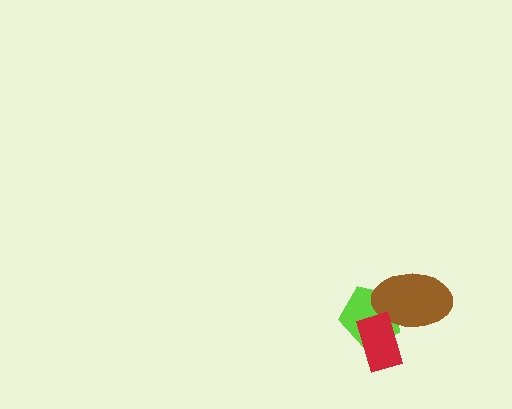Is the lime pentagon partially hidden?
Yes, it is partially covered by another shape.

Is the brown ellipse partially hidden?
Yes, it is partially covered by another shape.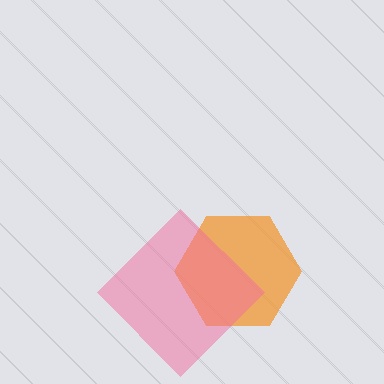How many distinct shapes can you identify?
There are 2 distinct shapes: an orange hexagon, a pink diamond.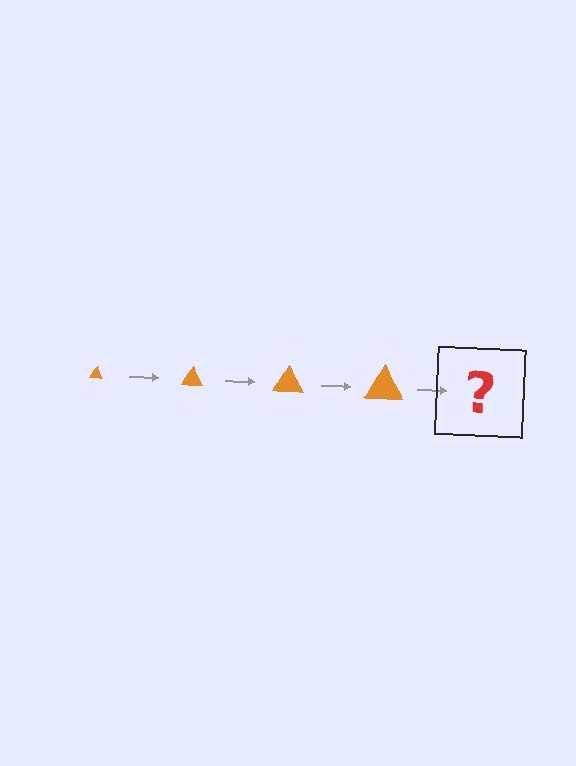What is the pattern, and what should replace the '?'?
The pattern is that the triangle gets progressively larger each step. The '?' should be an orange triangle, larger than the previous one.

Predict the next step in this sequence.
The next step is an orange triangle, larger than the previous one.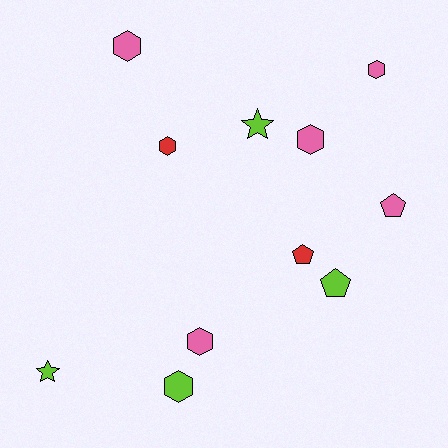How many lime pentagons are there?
There is 1 lime pentagon.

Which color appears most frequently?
Pink, with 5 objects.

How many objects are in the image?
There are 11 objects.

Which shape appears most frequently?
Hexagon, with 6 objects.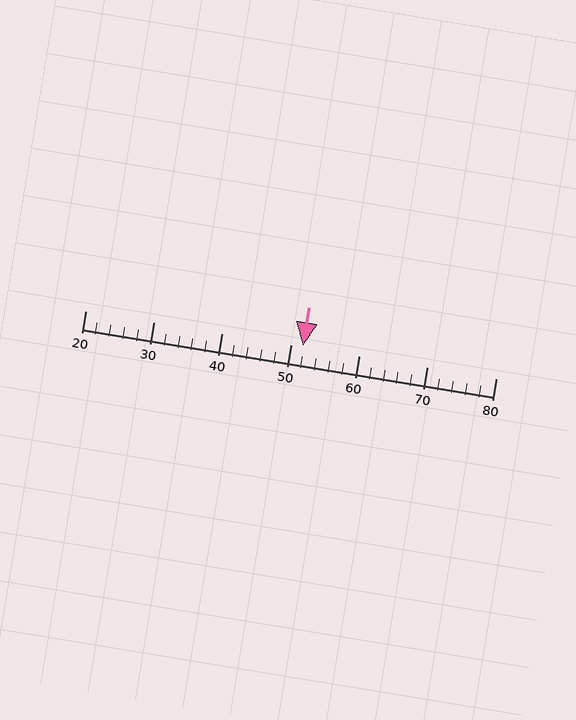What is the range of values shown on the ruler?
The ruler shows values from 20 to 80.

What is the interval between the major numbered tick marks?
The major tick marks are spaced 10 units apart.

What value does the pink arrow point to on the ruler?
The pink arrow points to approximately 52.